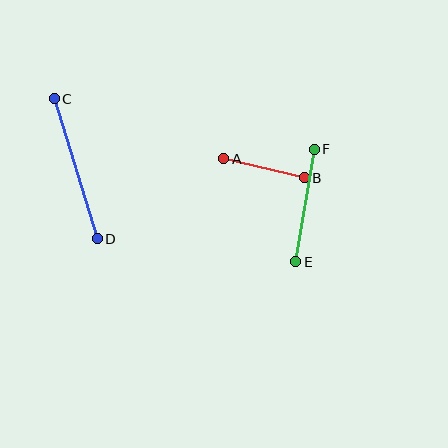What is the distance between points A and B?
The distance is approximately 83 pixels.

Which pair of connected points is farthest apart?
Points C and D are farthest apart.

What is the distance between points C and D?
The distance is approximately 146 pixels.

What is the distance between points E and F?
The distance is approximately 114 pixels.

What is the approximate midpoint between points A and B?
The midpoint is at approximately (264, 168) pixels.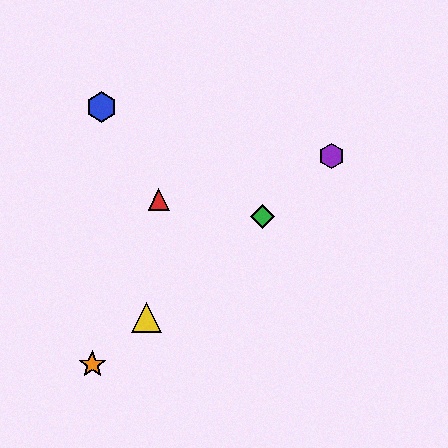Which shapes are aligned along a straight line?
The green diamond, the yellow triangle, the purple hexagon, the orange star are aligned along a straight line.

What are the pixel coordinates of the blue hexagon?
The blue hexagon is at (101, 107).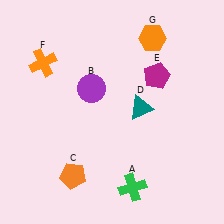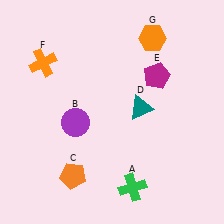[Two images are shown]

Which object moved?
The purple circle (B) moved down.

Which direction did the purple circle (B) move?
The purple circle (B) moved down.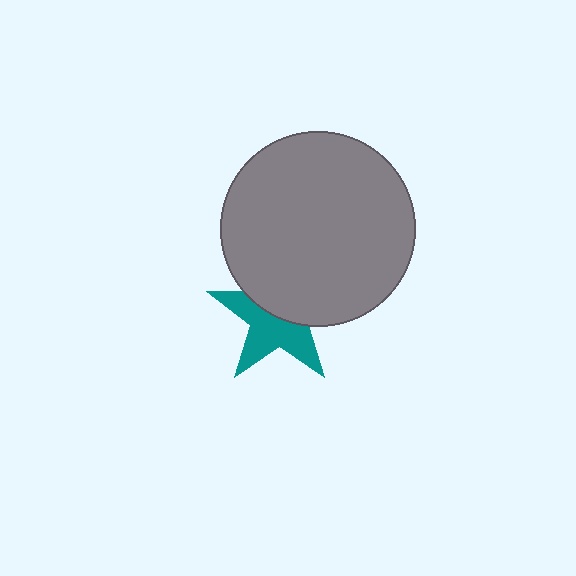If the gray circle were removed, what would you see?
You would see the complete teal star.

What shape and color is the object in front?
The object in front is a gray circle.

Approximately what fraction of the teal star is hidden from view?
Roughly 47% of the teal star is hidden behind the gray circle.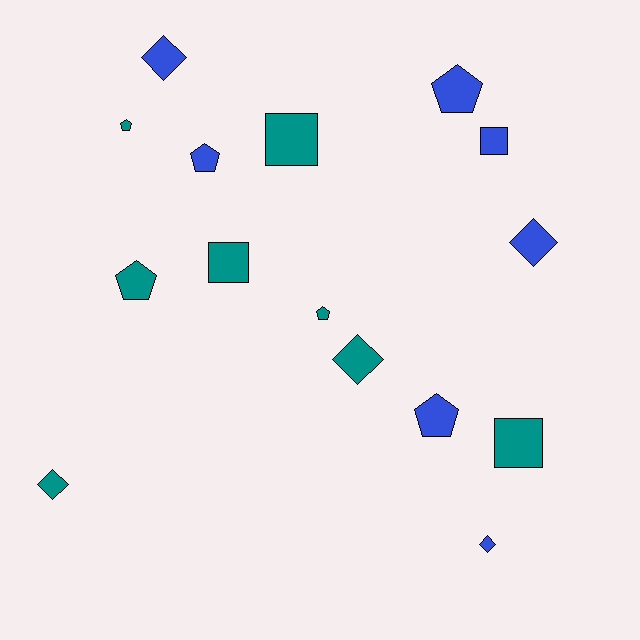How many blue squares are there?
There is 1 blue square.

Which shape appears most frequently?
Pentagon, with 6 objects.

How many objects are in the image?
There are 15 objects.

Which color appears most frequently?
Teal, with 8 objects.